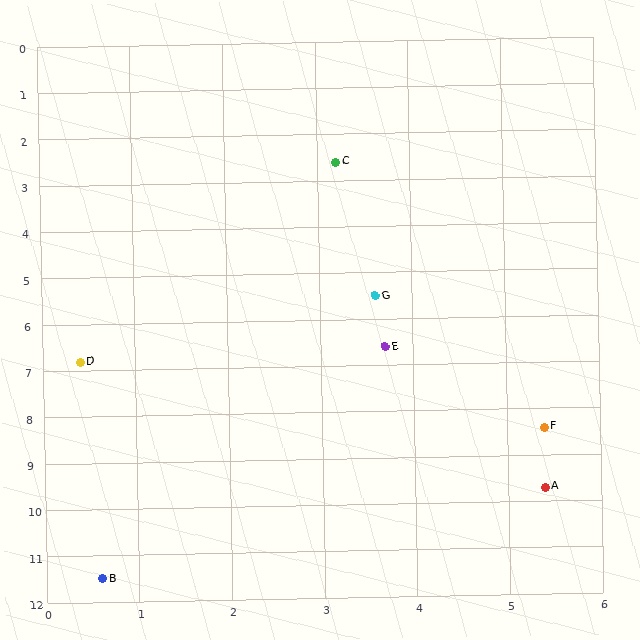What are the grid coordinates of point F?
Point F is at approximately (5.4, 8.4).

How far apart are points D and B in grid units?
Points D and B are about 4.7 grid units apart.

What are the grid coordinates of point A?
Point A is at approximately (5.4, 9.7).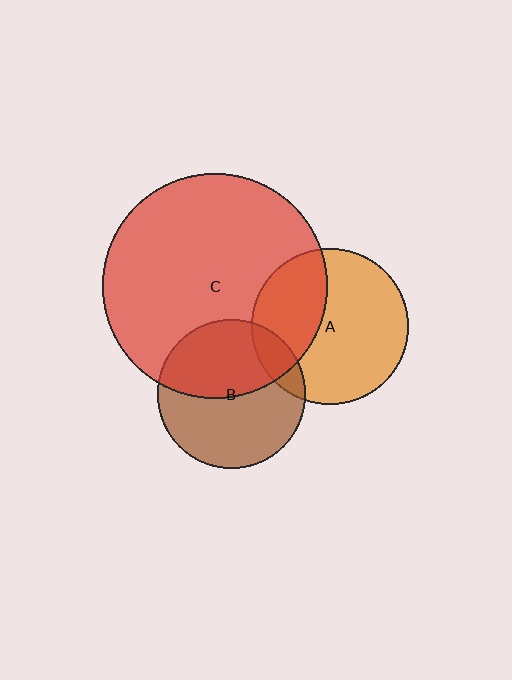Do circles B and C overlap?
Yes.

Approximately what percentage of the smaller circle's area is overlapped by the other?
Approximately 45%.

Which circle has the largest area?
Circle C (red).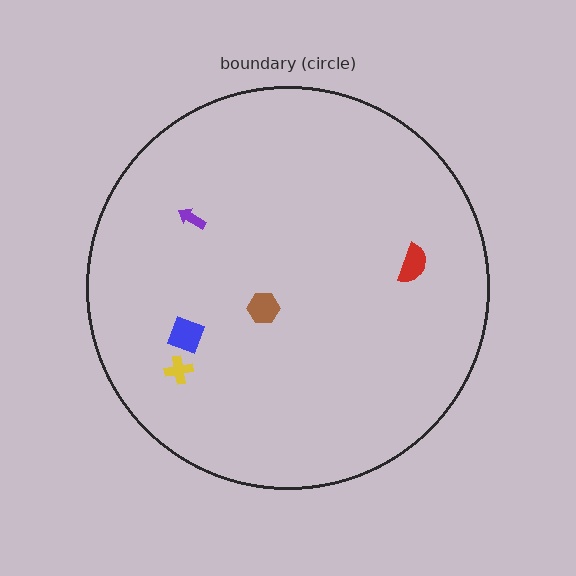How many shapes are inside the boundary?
5 inside, 0 outside.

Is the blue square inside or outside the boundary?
Inside.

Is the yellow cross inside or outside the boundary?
Inside.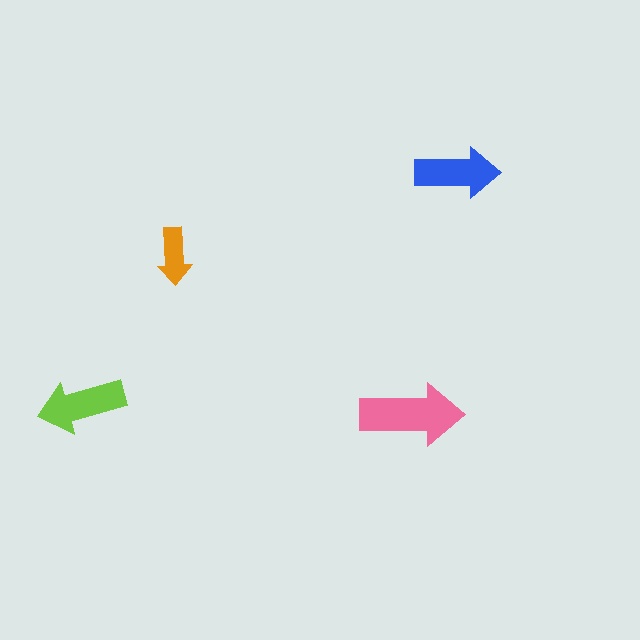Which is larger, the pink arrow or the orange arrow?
The pink one.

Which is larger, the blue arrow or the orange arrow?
The blue one.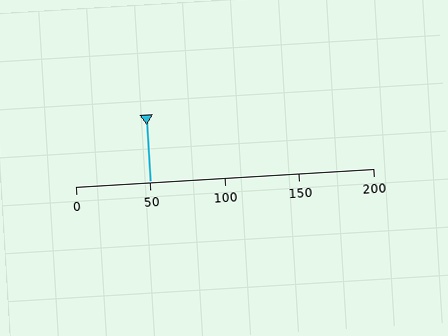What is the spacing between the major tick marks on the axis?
The major ticks are spaced 50 apart.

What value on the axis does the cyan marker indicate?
The marker indicates approximately 50.